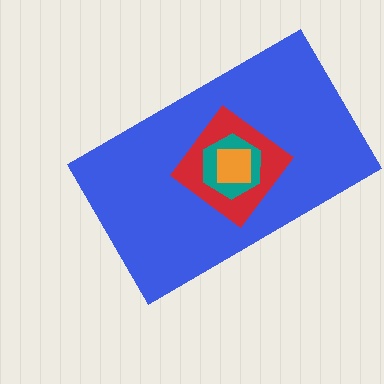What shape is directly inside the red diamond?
The teal hexagon.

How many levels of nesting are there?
4.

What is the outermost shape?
The blue rectangle.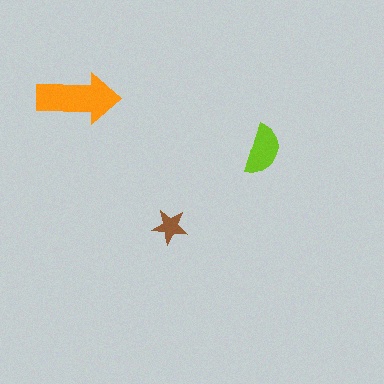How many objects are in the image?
There are 3 objects in the image.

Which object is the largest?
The orange arrow.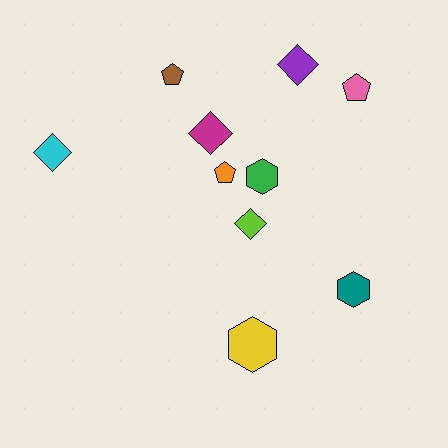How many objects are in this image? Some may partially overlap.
There are 10 objects.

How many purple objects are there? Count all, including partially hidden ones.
There is 1 purple object.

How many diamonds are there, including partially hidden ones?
There are 4 diamonds.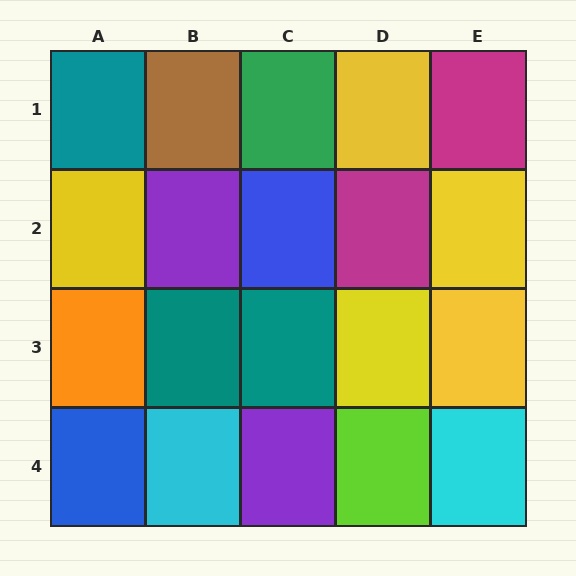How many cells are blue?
2 cells are blue.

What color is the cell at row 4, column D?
Lime.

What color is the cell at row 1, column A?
Teal.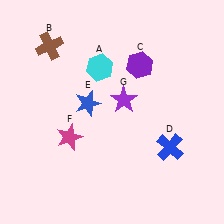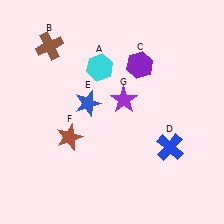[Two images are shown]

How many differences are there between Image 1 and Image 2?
There is 1 difference between the two images.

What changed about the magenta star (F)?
In Image 1, F is magenta. In Image 2, it changed to brown.